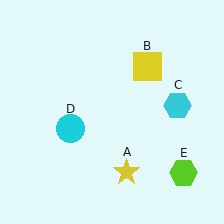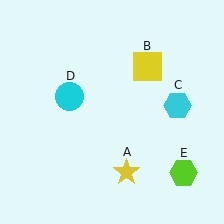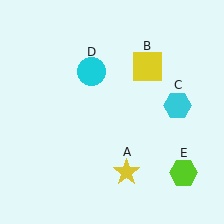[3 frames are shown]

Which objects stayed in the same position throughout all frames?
Yellow star (object A) and yellow square (object B) and cyan hexagon (object C) and lime hexagon (object E) remained stationary.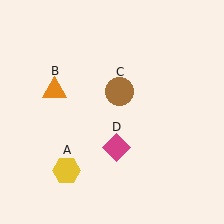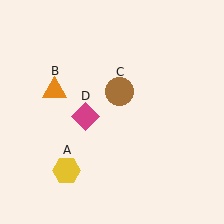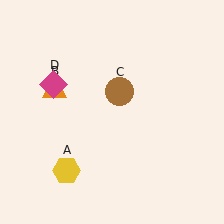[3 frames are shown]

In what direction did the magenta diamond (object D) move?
The magenta diamond (object D) moved up and to the left.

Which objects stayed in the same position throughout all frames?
Yellow hexagon (object A) and orange triangle (object B) and brown circle (object C) remained stationary.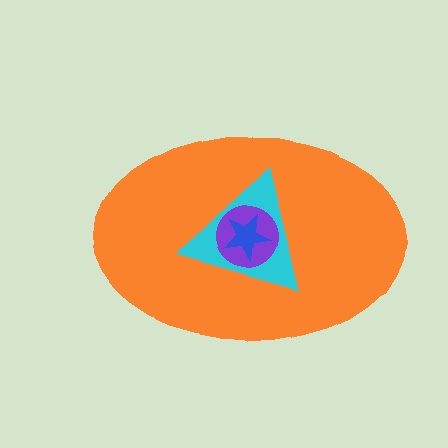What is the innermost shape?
The blue star.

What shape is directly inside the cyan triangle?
The purple circle.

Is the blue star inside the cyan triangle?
Yes.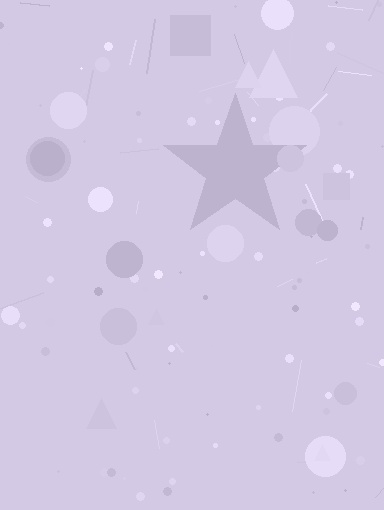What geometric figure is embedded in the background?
A star is embedded in the background.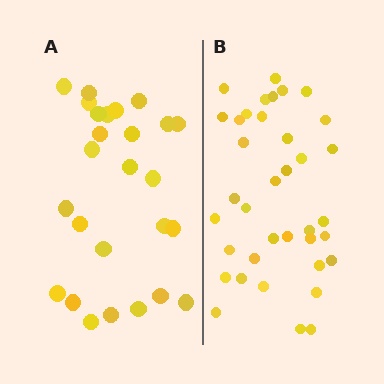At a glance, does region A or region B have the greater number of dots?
Region B (the right region) has more dots.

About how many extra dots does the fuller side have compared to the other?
Region B has roughly 12 or so more dots than region A.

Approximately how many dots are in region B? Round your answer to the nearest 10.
About 40 dots. (The exact count is 37, which rounds to 40.)